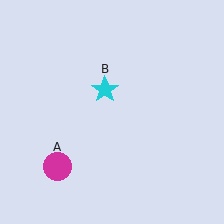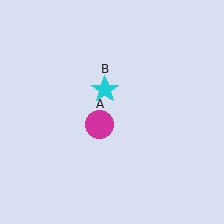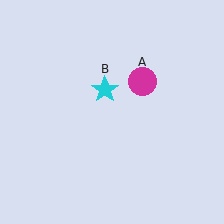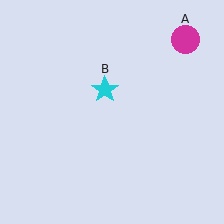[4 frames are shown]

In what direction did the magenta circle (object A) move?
The magenta circle (object A) moved up and to the right.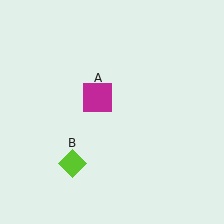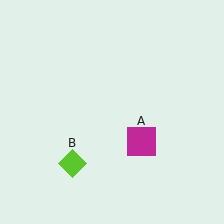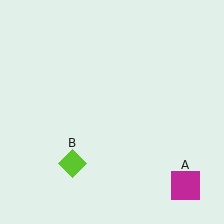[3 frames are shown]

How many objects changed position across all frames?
1 object changed position: magenta square (object A).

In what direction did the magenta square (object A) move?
The magenta square (object A) moved down and to the right.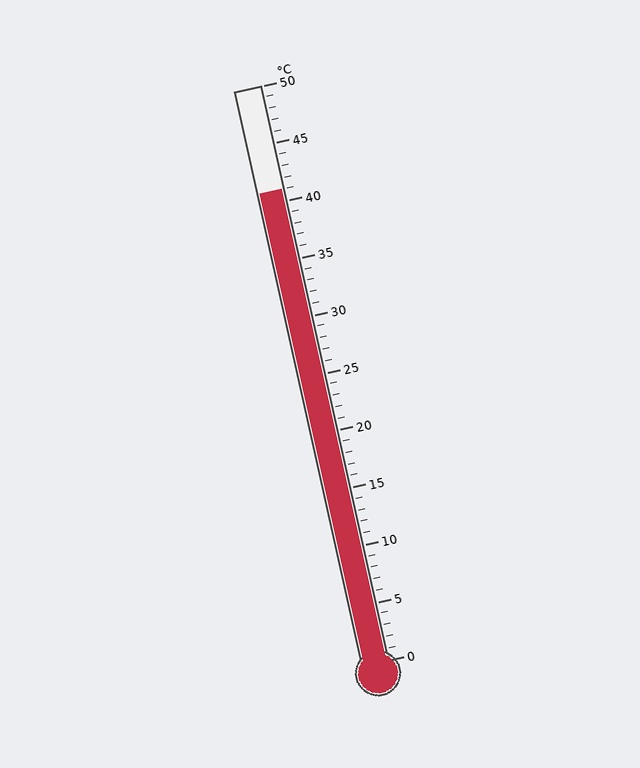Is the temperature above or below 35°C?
The temperature is above 35°C.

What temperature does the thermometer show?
The thermometer shows approximately 41°C.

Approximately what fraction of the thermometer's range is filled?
The thermometer is filled to approximately 80% of its range.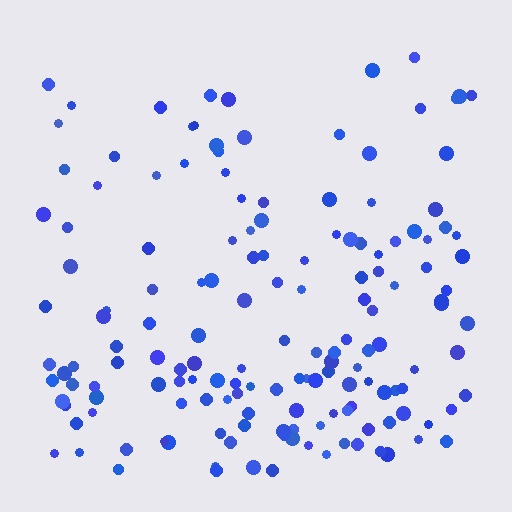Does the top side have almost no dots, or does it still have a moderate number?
Still a moderate number, just noticeably fewer than the bottom.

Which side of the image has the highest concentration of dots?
The bottom.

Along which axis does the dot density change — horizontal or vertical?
Vertical.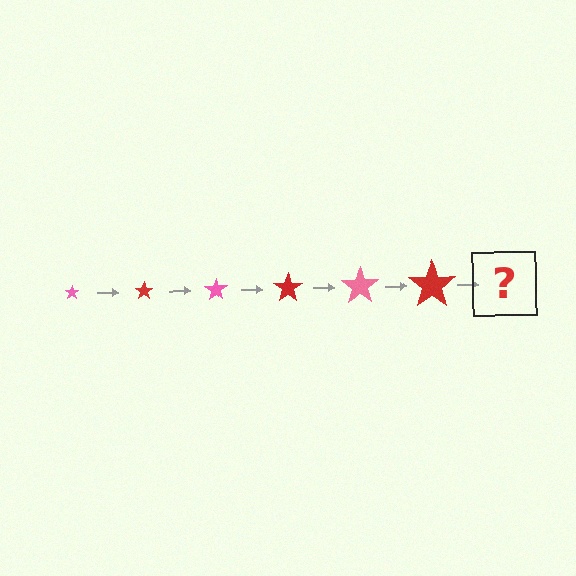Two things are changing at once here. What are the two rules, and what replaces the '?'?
The two rules are that the star grows larger each step and the color cycles through pink and red. The '?' should be a pink star, larger than the previous one.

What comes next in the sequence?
The next element should be a pink star, larger than the previous one.